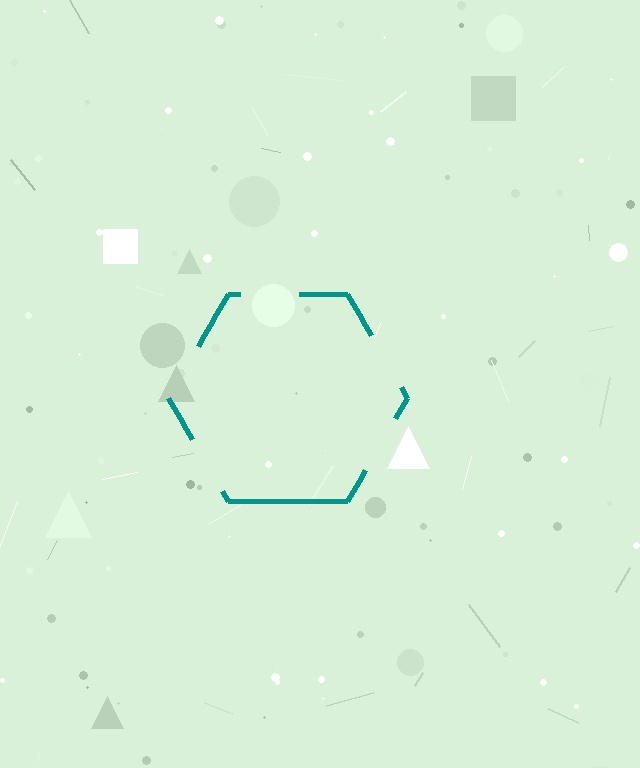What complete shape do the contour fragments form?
The contour fragments form a hexagon.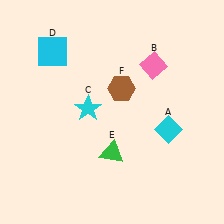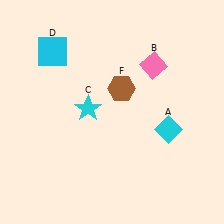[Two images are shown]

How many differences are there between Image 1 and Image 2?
There is 1 difference between the two images.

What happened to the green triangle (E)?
The green triangle (E) was removed in Image 2. It was in the bottom-left area of Image 1.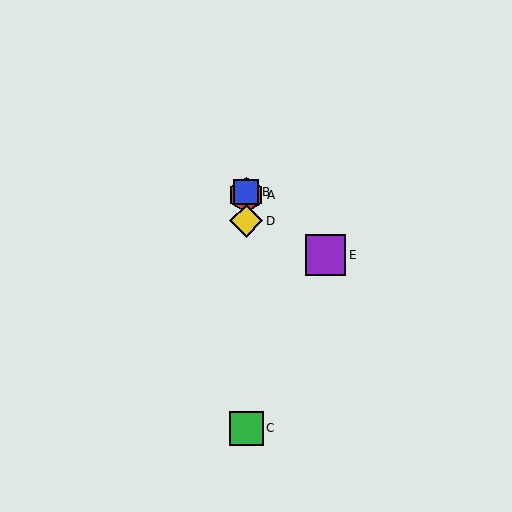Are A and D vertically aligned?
Yes, both are at x≈246.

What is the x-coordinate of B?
Object B is at x≈246.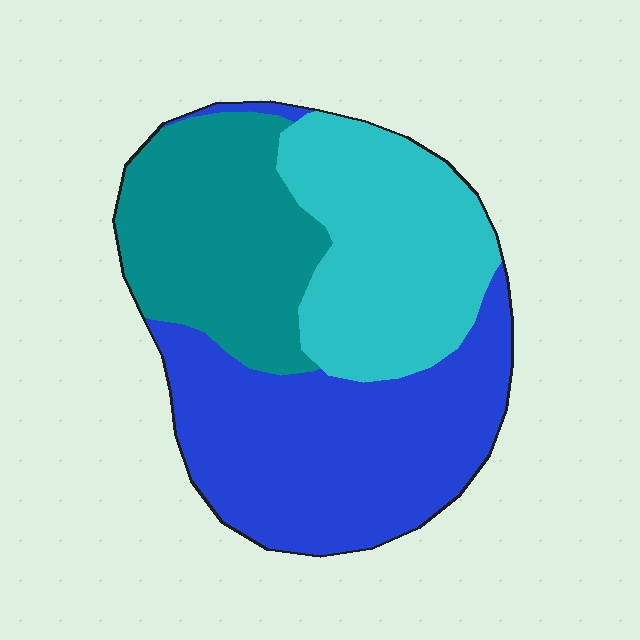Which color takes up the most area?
Blue, at roughly 40%.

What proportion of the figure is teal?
Teal covers 28% of the figure.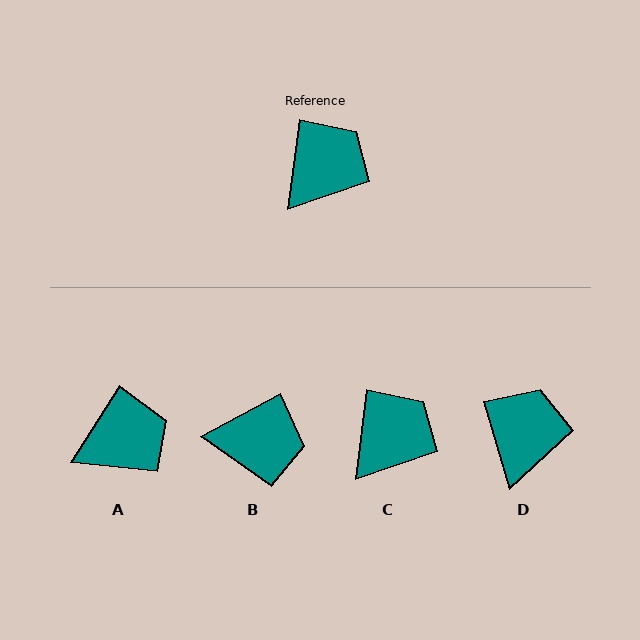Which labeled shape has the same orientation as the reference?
C.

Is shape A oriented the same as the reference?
No, it is off by about 25 degrees.